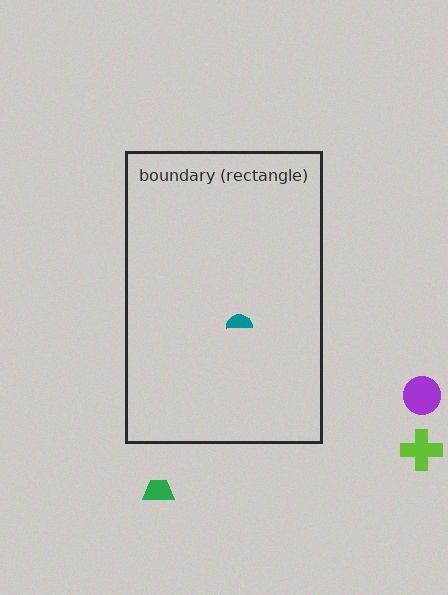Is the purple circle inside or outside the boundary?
Outside.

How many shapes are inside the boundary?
1 inside, 3 outside.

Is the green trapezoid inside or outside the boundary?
Outside.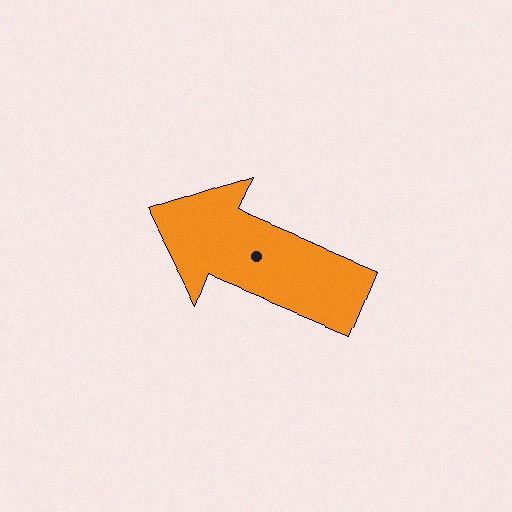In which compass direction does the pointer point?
West.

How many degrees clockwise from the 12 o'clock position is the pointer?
Approximately 292 degrees.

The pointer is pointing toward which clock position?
Roughly 10 o'clock.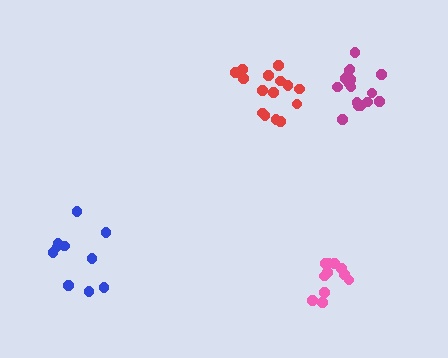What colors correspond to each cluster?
The clusters are colored: pink, magenta, red, blue.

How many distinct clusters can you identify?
There are 4 distinct clusters.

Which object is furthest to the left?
The blue cluster is leftmost.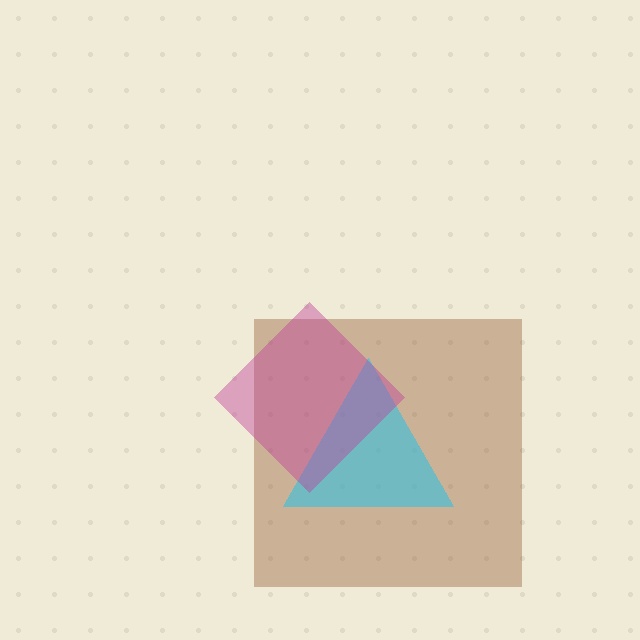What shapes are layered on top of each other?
The layered shapes are: a brown square, a cyan triangle, a magenta diamond.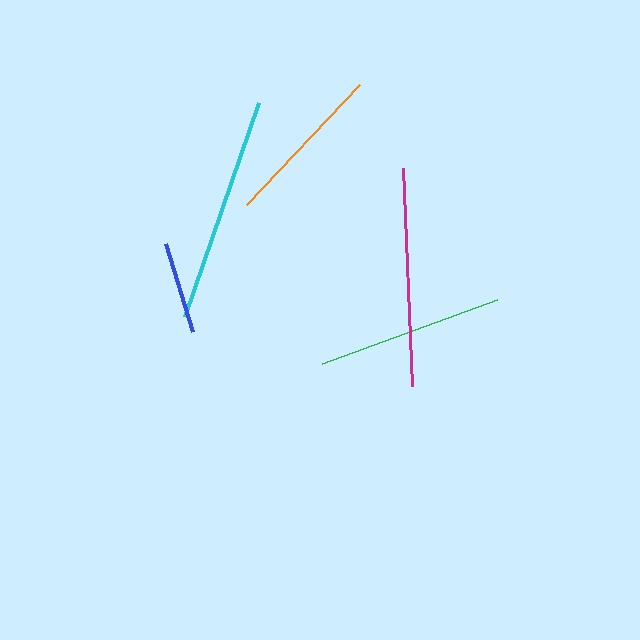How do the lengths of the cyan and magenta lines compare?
The cyan and magenta lines are approximately the same length.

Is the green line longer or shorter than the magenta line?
The magenta line is longer than the green line.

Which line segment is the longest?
The cyan line is the longest at approximately 226 pixels.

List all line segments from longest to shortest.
From longest to shortest: cyan, magenta, green, orange, blue.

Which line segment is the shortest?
The blue line is the shortest at approximately 91 pixels.